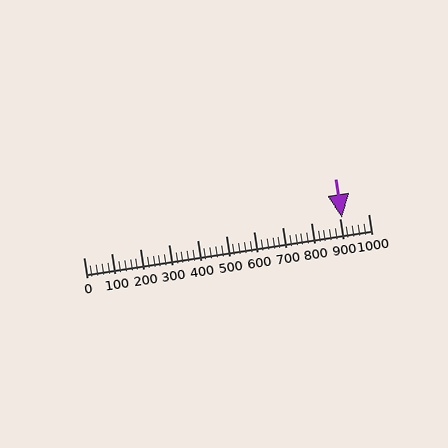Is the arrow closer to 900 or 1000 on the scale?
The arrow is closer to 900.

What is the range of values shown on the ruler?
The ruler shows values from 0 to 1000.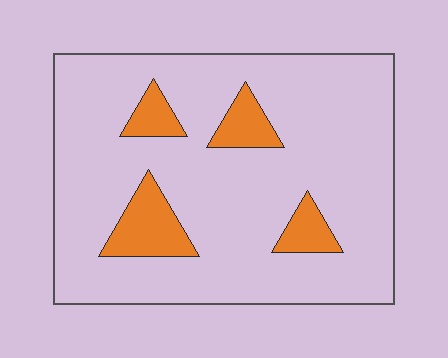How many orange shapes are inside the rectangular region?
4.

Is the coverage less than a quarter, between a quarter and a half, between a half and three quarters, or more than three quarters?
Less than a quarter.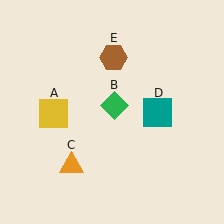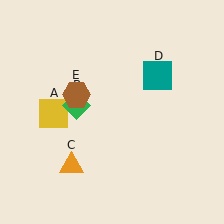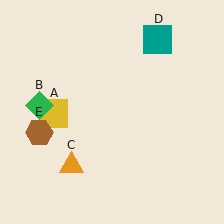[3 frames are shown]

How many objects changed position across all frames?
3 objects changed position: green diamond (object B), teal square (object D), brown hexagon (object E).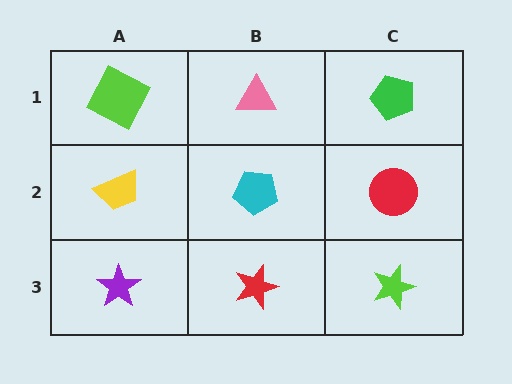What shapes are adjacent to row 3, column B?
A cyan pentagon (row 2, column B), a purple star (row 3, column A), a lime star (row 3, column C).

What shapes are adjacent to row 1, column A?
A yellow trapezoid (row 2, column A), a pink triangle (row 1, column B).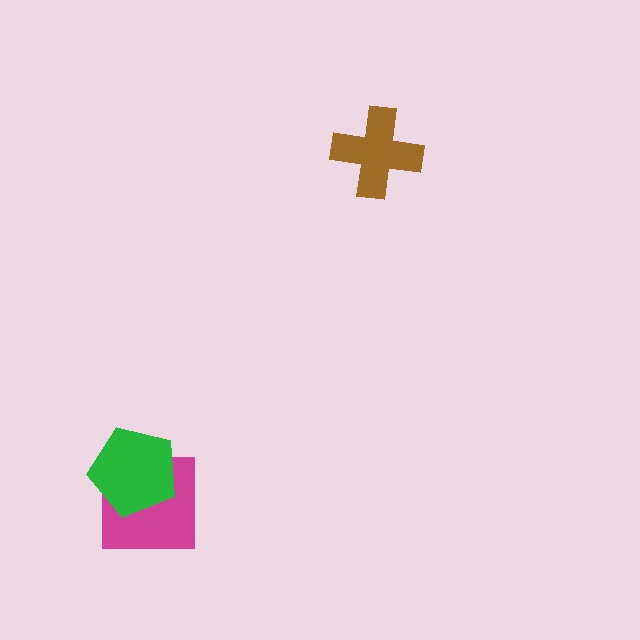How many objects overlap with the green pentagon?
1 object overlaps with the green pentagon.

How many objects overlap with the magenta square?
1 object overlaps with the magenta square.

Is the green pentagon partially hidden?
No, no other shape covers it.